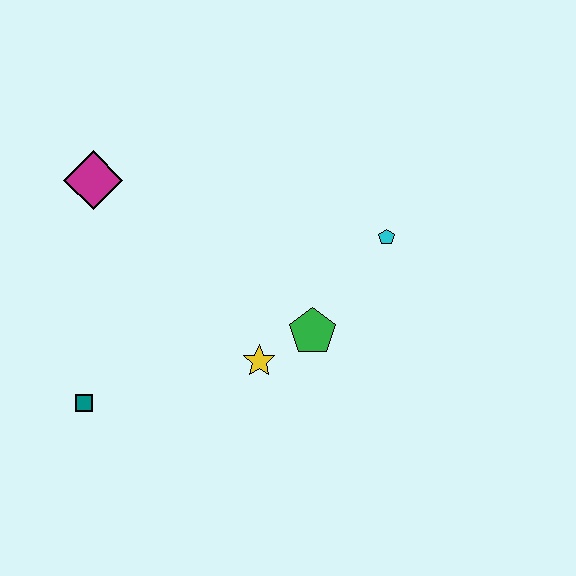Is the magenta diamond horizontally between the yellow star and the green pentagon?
No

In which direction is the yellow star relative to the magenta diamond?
The yellow star is below the magenta diamond.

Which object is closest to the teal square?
The yellow star is closest to the teal square.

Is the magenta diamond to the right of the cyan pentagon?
No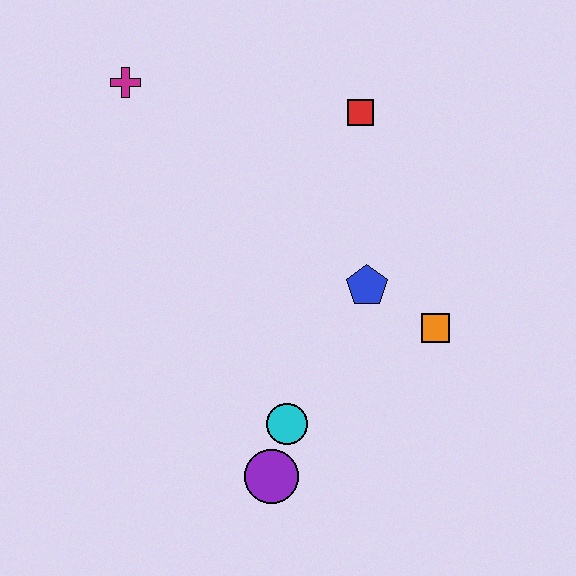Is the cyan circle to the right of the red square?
No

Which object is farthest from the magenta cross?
The purple circle is farthest from the magenta cross.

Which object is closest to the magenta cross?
The red square is closest to the magenta cross.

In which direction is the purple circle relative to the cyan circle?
The purple circle is below the cyan circle.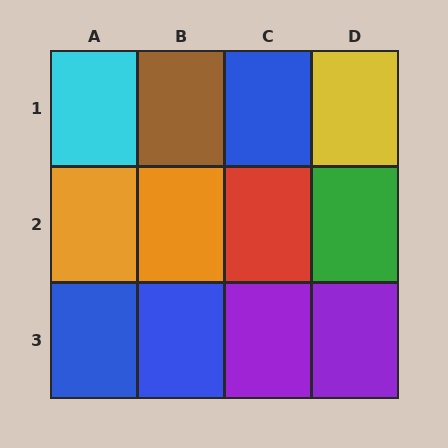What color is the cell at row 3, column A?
Blue.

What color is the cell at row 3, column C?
Purple.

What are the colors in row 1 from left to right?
Cyan, brown, blue, yellow.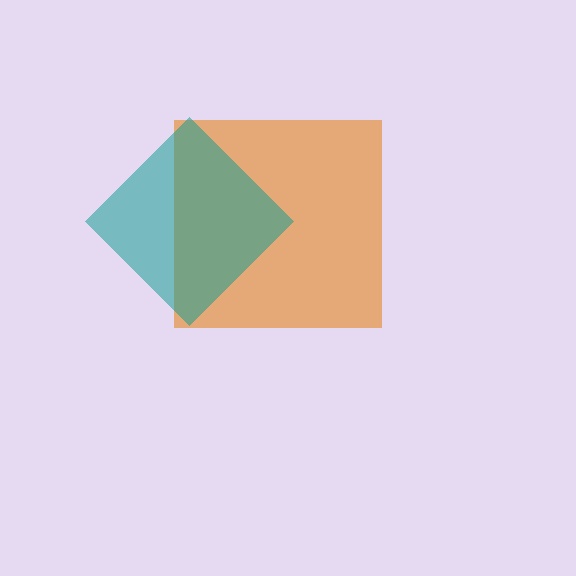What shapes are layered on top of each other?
The layered shapes are: an orange square, a teal diamond.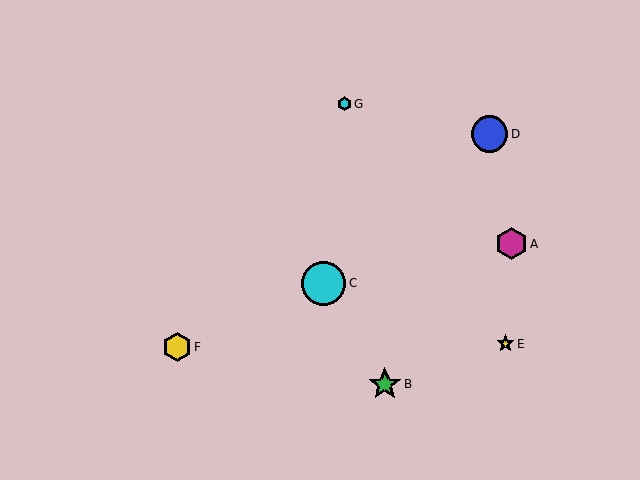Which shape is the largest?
The cyan circle (labeled C) is the largest.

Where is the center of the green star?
The center of the green star is at (385, 384).